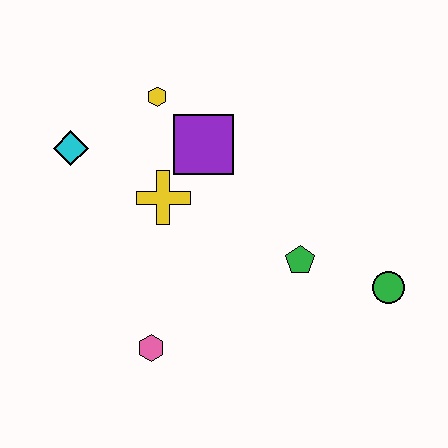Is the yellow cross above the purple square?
No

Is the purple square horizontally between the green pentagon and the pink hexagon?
Yes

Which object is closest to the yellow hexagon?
The purple square is closest to the yellow hexagon.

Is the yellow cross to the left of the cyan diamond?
No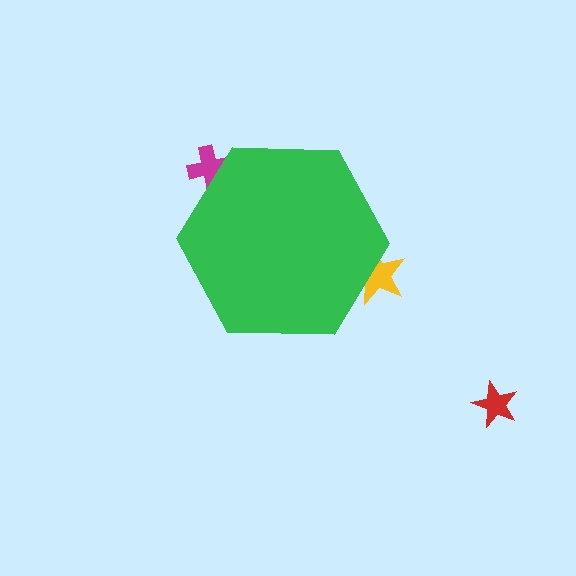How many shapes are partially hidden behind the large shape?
2 shapes are partially hidden.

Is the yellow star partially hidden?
Yes, the yellow star is partially hidden behind the green hexagon.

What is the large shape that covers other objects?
A green hexagon.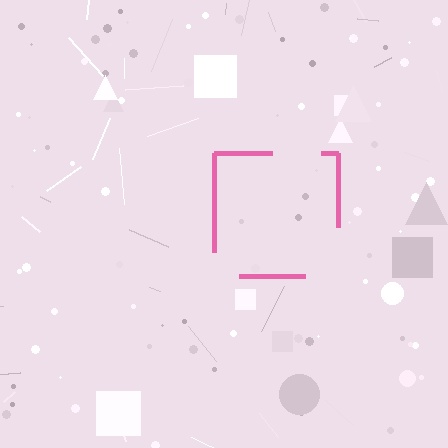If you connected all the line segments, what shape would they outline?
They would outline a square.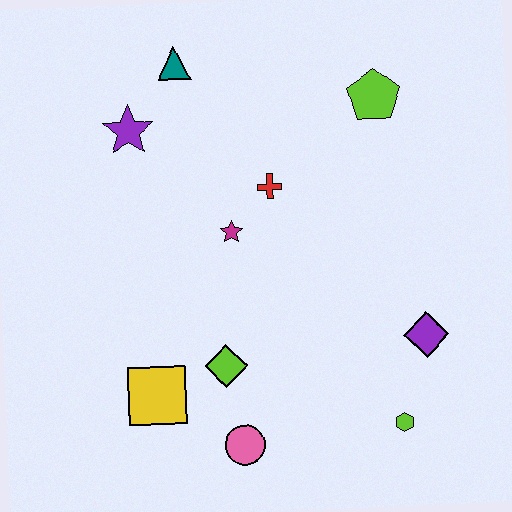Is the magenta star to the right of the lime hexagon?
No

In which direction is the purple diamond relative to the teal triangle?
The purple diamond is below the teal triangle.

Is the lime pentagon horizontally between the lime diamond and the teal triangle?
No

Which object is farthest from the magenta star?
The lime hexagon is farthest from the magenta star.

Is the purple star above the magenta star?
Yes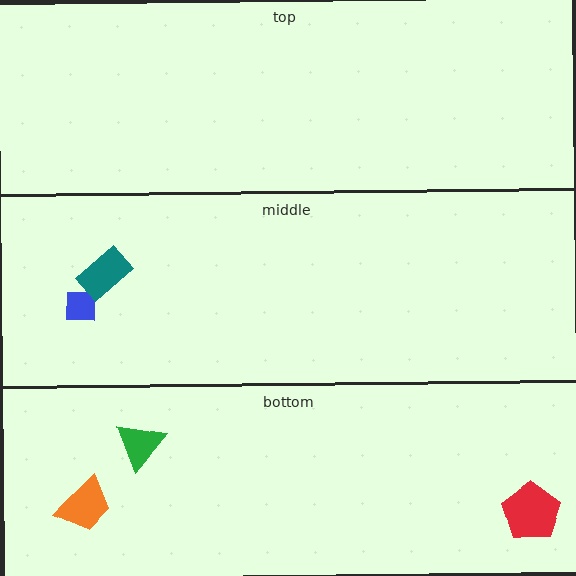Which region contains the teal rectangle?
The middle region.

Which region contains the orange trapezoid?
The bottom region.